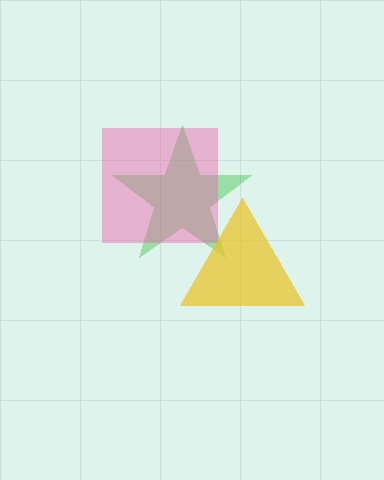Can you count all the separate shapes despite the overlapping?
Yes, there are 3 separate shapes.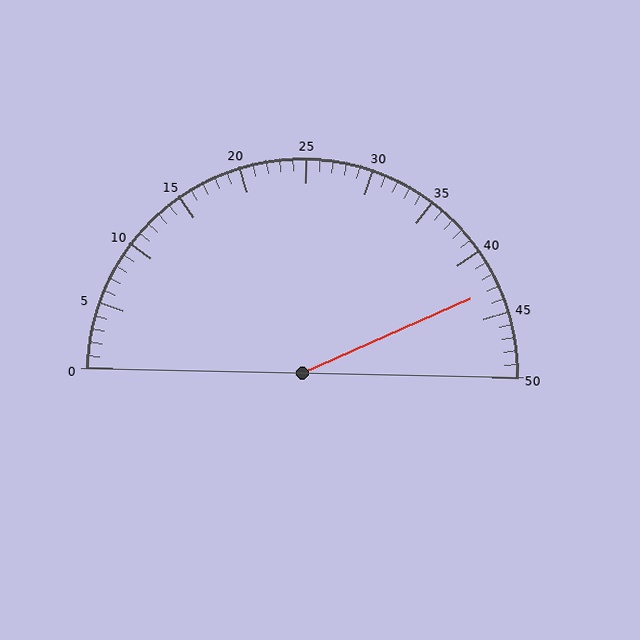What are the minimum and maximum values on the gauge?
The gauge ranges from 0 to 50.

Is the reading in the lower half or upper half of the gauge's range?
The reading is in the upper half of the range (0 to 50).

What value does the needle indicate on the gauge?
The needle indicates approximately 43.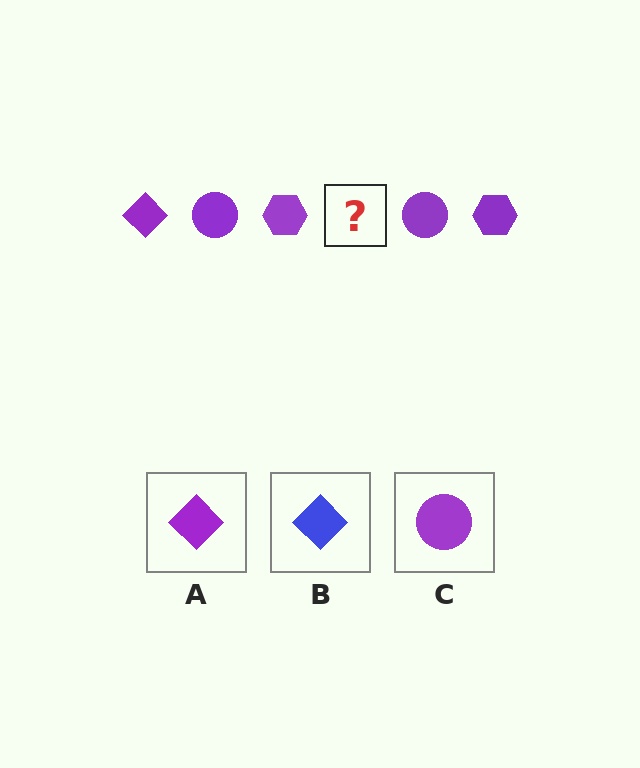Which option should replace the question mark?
Option A.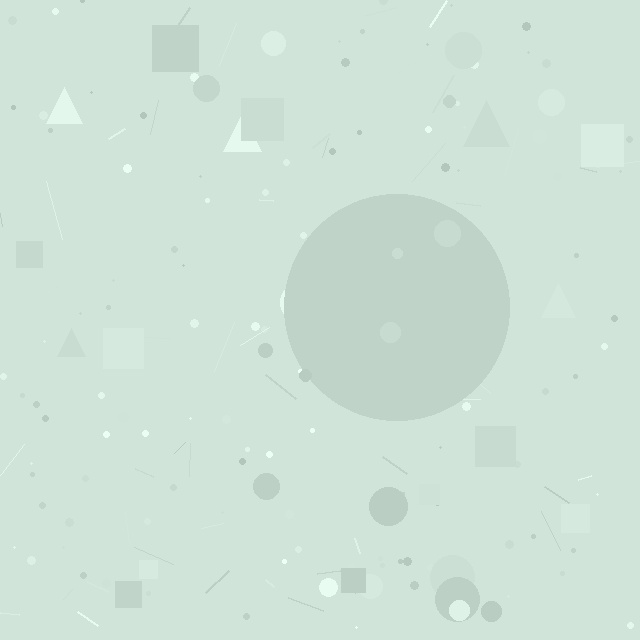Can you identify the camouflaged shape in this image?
The camouflaged shape is a circle.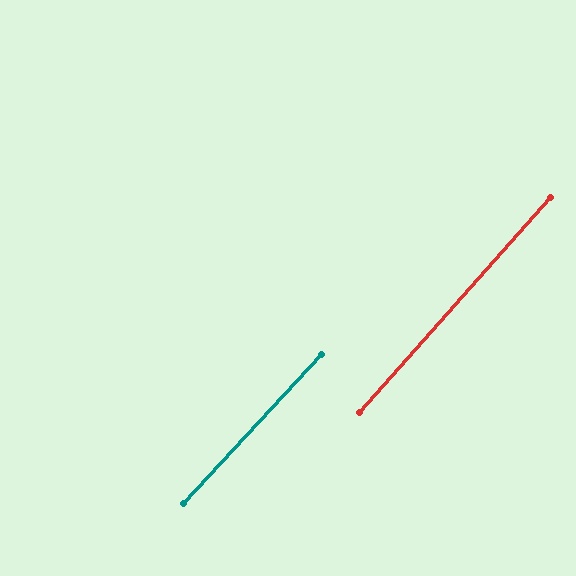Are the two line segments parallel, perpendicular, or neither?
Parallel — their directions differ by only 1.3°.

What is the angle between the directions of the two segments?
Approximately 1 degree.